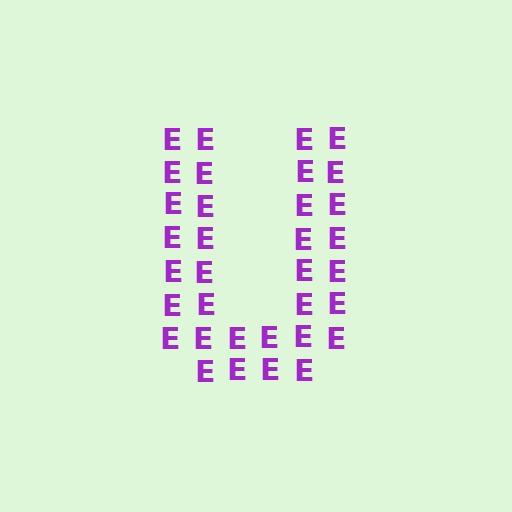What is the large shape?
The large shape is the letter U.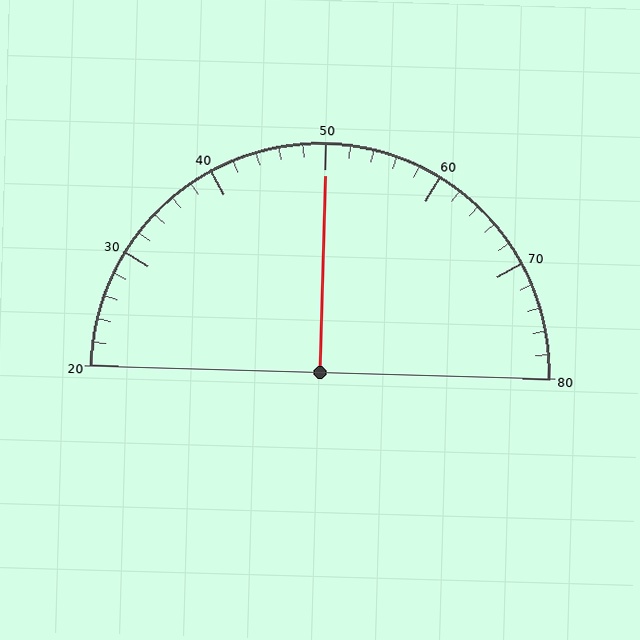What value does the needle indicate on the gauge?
The needle indicates approximately 50.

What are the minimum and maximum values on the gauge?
The gauge ranges from 20 to 80.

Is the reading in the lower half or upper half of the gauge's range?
The reading is in the upper half of the range (20 to 80).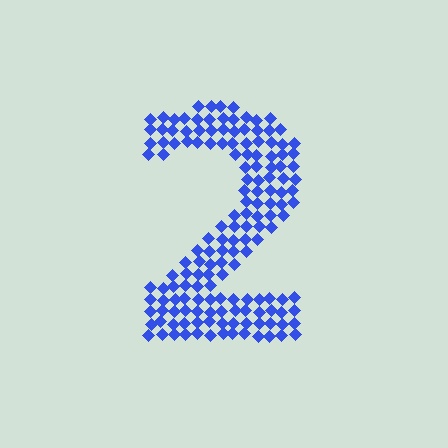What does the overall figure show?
The overall figure shows the digit 2.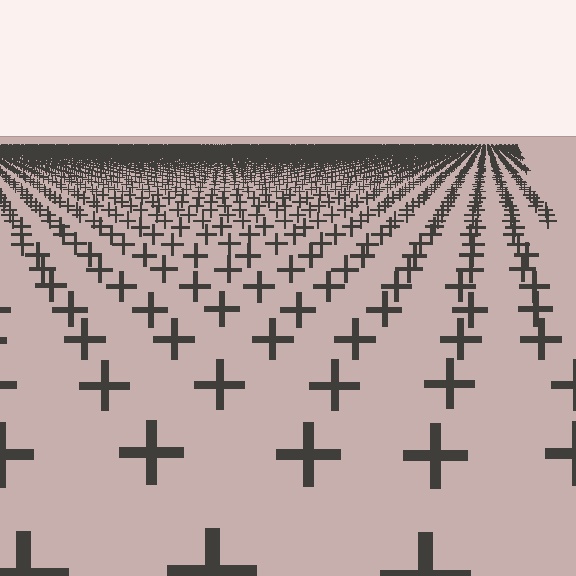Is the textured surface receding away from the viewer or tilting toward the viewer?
The surface is receding away from the viewer. Texture elements get smaller and denser toward the top.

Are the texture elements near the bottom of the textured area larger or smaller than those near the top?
Larger. Near the bottom, elements are closer to the viewer and appear at a bigger on-screen size.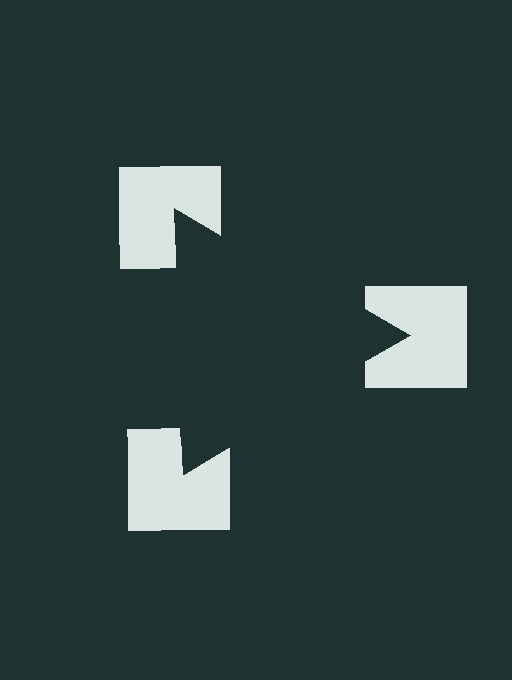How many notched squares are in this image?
There are 3 — one at each vertex of the illusory triangle.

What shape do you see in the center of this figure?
An illusory triangle — its edges are inferred from the aligned wedge cuts in the notched squares, not physically drawn.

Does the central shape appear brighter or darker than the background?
It typically appears slightly darker than the background, even though no actual brightness change is drawn.